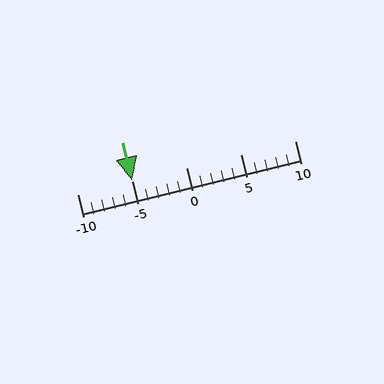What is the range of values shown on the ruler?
The ruler shows values from -10 to 10.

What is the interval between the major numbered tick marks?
The major tick marks are spaced 5 units apart.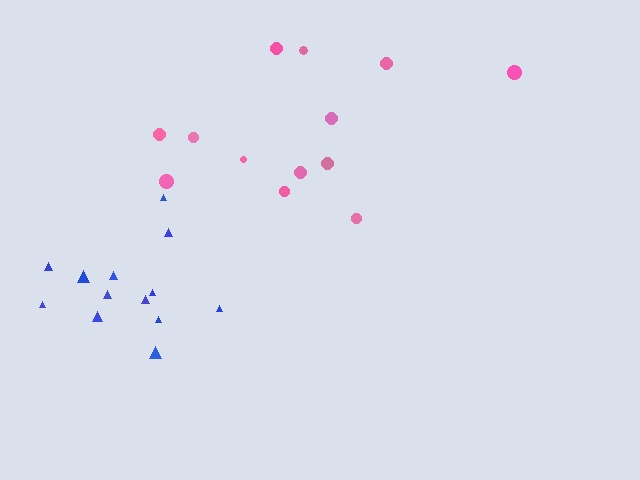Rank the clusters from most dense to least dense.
blue, pink.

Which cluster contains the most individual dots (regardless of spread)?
Pink (13).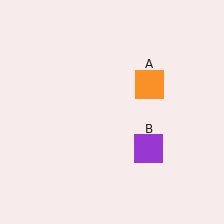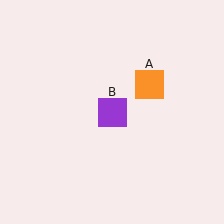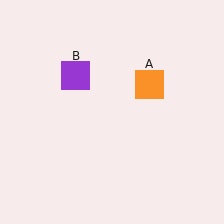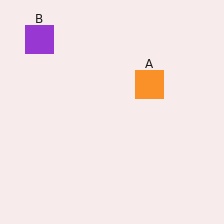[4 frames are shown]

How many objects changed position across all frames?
1 object changed position: purple square (object B).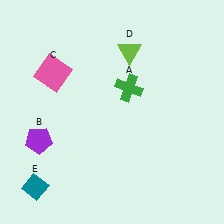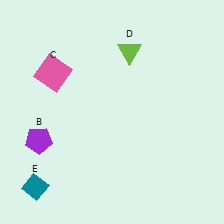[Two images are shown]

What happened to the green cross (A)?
The green cross (A) was removed in Image 2. It was in the top-right area of Image 1.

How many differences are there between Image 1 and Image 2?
There is 1 difference between the two images.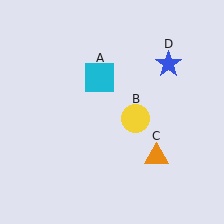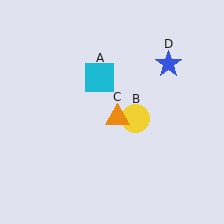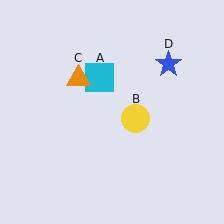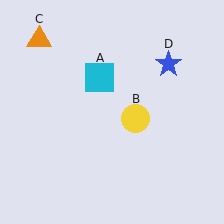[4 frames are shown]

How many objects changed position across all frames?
1 object changed position: orange triangle (object C).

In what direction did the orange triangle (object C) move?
The orange triangle (object C) moved up and to the left.